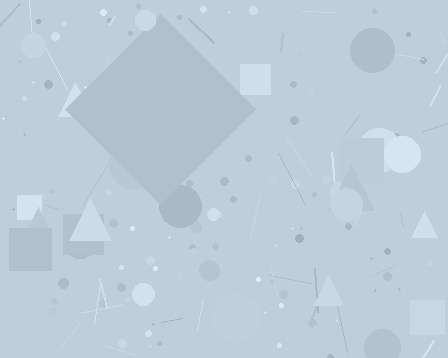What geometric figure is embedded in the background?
A diamond is embedded in the background.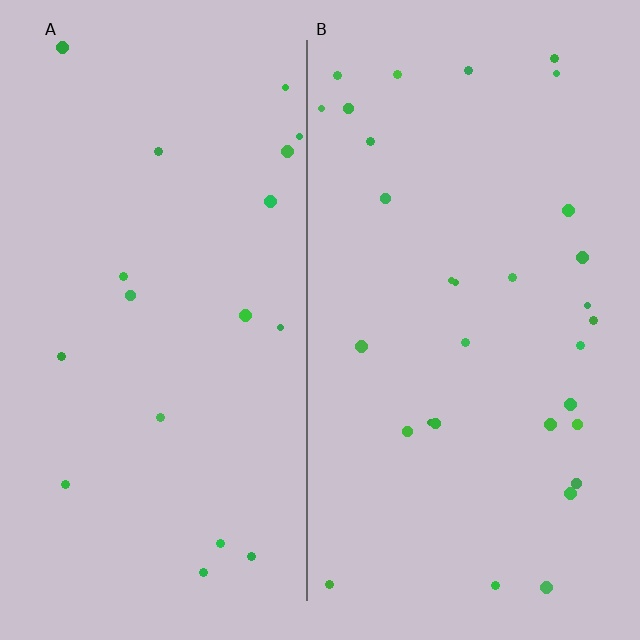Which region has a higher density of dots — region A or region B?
B (the right).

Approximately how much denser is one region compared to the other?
Approximately 1.7× — region B over region A.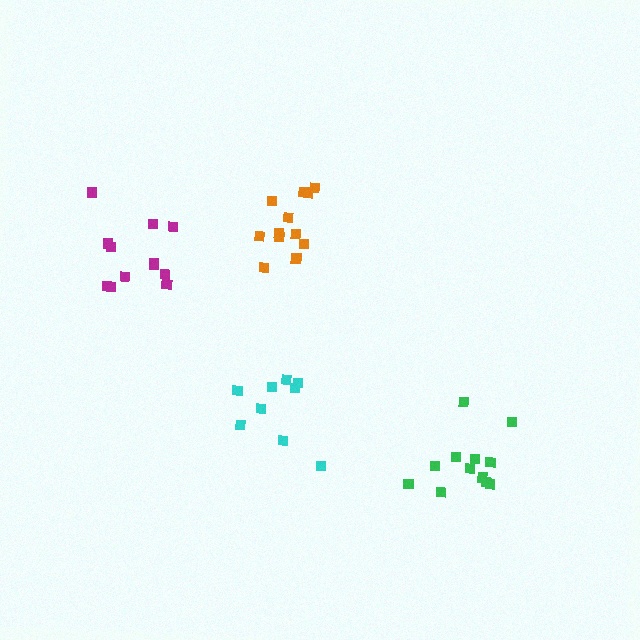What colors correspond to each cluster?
The clusters are colored: cyan, orange, green, magenta.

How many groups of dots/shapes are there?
There are 4 groups.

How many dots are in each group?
Group 1: 9 dots, Group 2: 12 dots, Group 3: 12 dots, Group 4: 12 dots (45 total).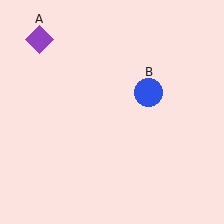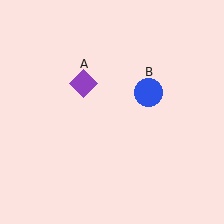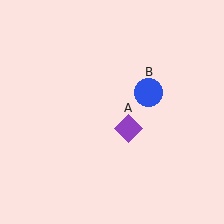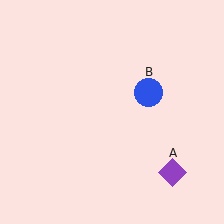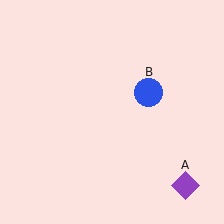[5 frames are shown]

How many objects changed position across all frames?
1 object changed position: purple diamond (object A).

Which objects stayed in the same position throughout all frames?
Blue circle (object B) remained stationary.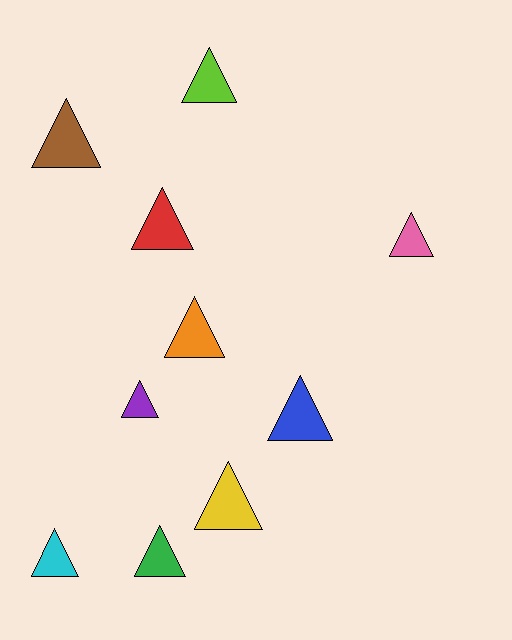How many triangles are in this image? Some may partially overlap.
There are 10 triangles.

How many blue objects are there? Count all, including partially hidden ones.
There is 1 blue object.